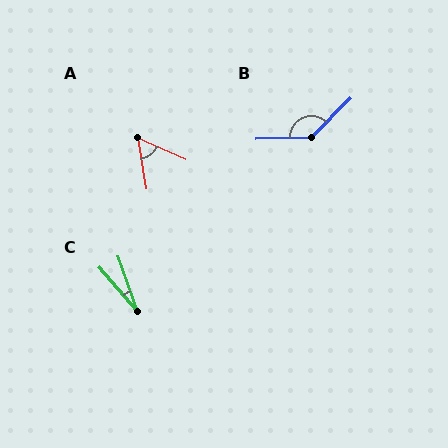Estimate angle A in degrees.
Approximately 57 degrees.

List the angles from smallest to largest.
C (21°), A (57°), B (137°).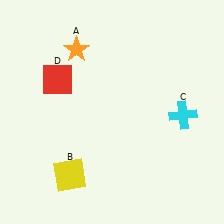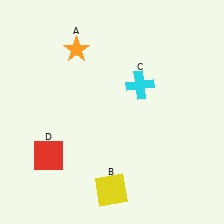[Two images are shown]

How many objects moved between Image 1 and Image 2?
3 objects moved between the two images.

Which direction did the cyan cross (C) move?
The cyan cross (C) moved left.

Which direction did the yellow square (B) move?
The yellow square (B) moved right.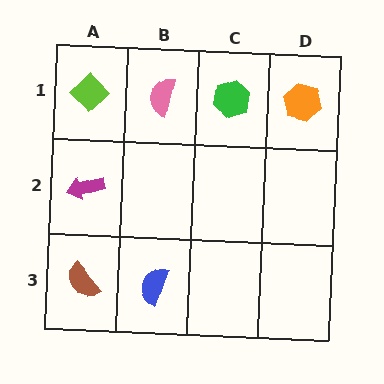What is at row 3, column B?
A blue semicircle.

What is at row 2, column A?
A magenta arrow.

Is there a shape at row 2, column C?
No, that cell is empty.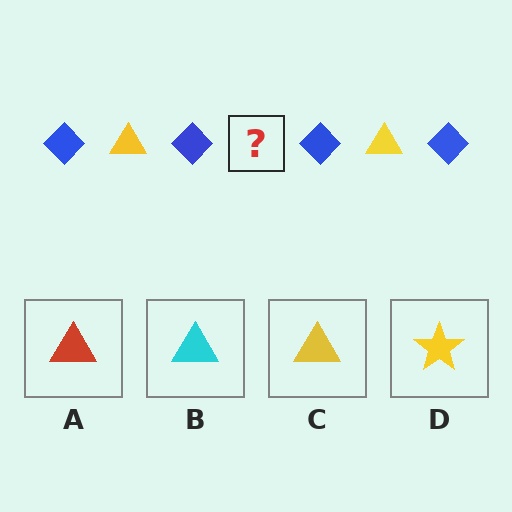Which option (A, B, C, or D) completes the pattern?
C.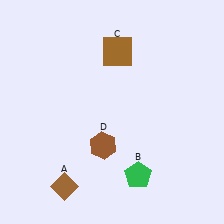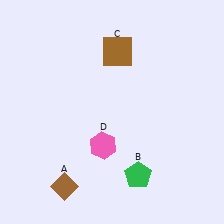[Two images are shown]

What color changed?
The hexagon (D) changed from brown in Image 1 to pink in Image 2.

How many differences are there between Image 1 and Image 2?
There is 1 difference between the two images.